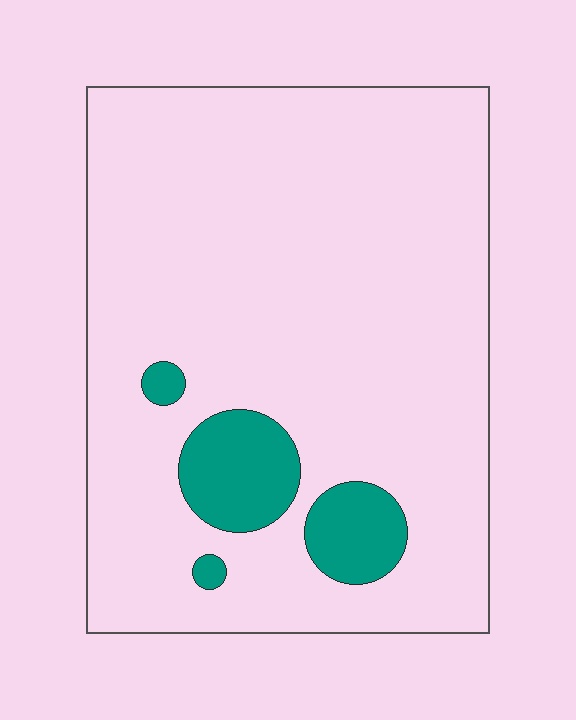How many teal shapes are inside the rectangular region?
4.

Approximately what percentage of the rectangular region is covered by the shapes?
Approximately 10%.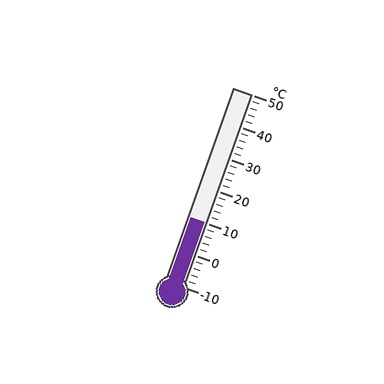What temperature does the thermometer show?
The thermometer shows approximately 10°C.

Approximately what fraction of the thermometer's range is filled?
The thermometer is filled to approximately 35% of its range.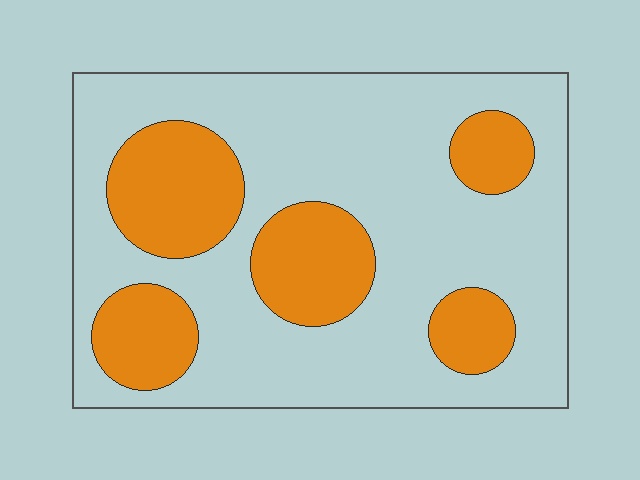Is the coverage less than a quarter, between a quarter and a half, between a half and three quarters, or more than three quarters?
Between a quarter and a half.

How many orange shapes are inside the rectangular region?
5.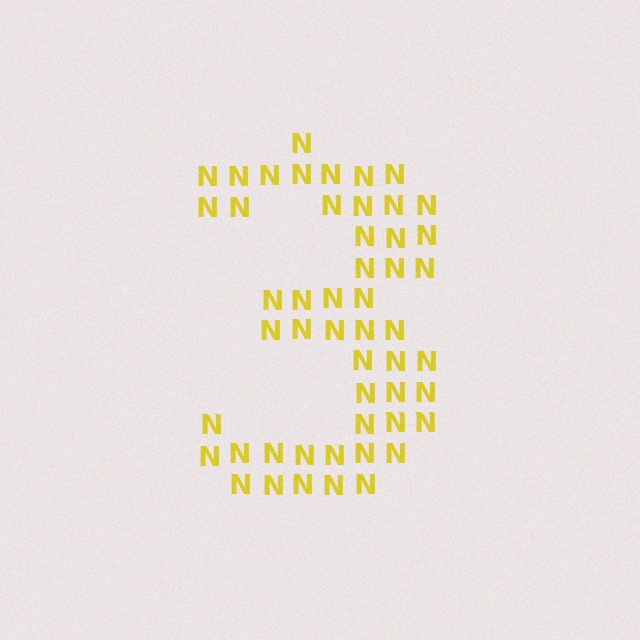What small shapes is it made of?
It is made of small letter N's.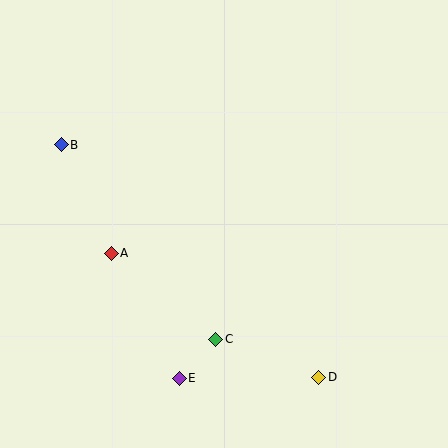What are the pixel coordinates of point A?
Point A is at (111, 253).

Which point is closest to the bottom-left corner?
Point E is closest to the bottom-left corner.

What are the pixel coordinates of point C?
Point C is at (216, 339).